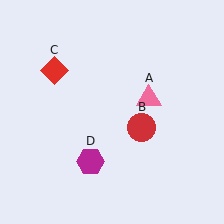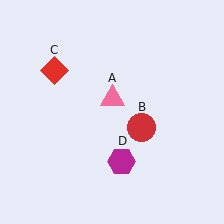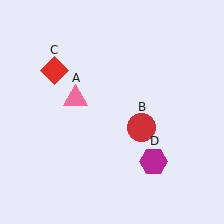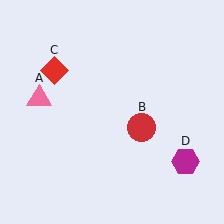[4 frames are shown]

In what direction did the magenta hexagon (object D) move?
The magenta hexagon (object D) moved right.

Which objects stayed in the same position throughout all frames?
Red circle (object B) and red diamond (object C) remained stationary.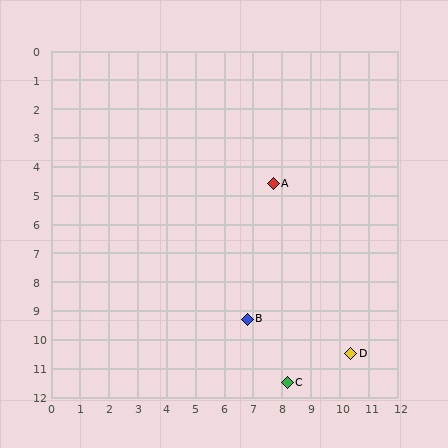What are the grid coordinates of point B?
Point B is at approximately (6.8, 9.3).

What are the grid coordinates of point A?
Point A is at approximately (7.7, 4.6).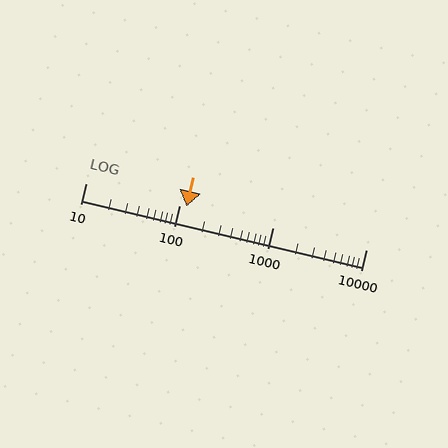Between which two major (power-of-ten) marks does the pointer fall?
The pointer is between 100 and 1000.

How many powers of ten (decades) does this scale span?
The scale spans 3 decades, from 10 to 10000.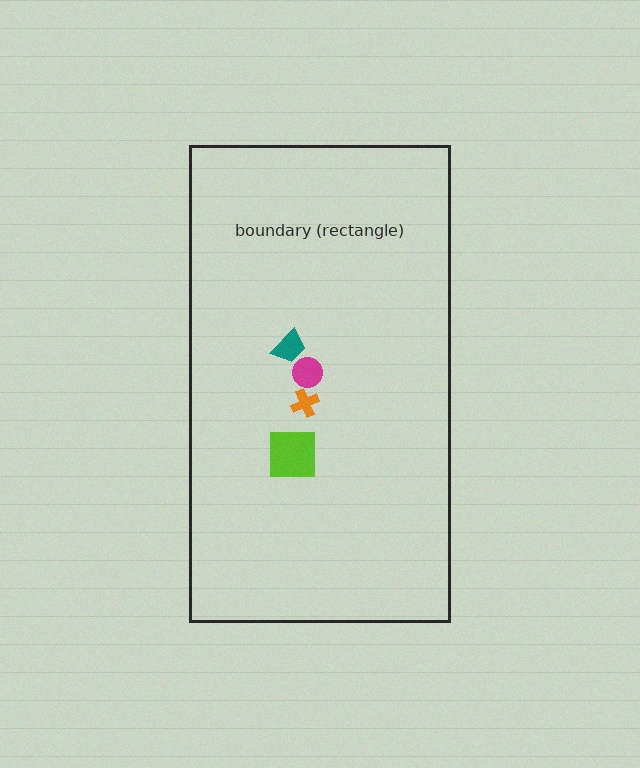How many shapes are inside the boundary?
4 inside, 0 outside.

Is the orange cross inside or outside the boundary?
Inside.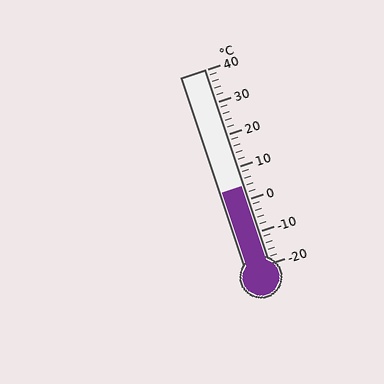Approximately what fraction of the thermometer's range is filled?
The thermometer is filled to approximately 40% of its range.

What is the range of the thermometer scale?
The thermometer scale ranges from -20°C to 40°C.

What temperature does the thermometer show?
The thermometer shows approximately 4°C.